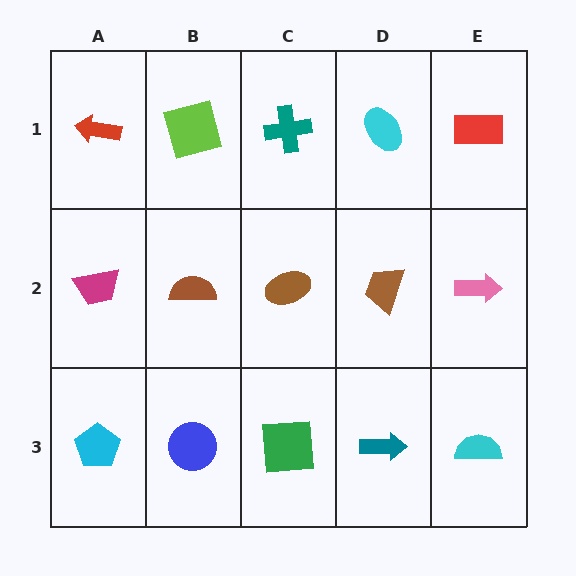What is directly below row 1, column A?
A magenta trapezoid.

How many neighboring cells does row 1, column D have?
3.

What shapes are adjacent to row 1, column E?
A pink arrow (row 2, column E), a cyan ellipse (row 1, column D).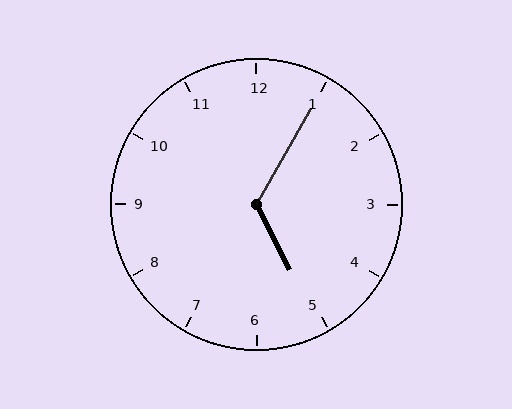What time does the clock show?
5:05.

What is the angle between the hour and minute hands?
Approximately 122 degrees.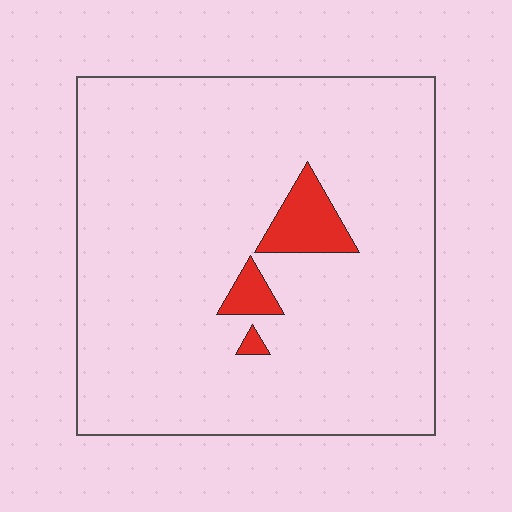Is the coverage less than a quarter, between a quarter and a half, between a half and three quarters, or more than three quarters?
Less than a quarter.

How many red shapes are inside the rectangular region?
3.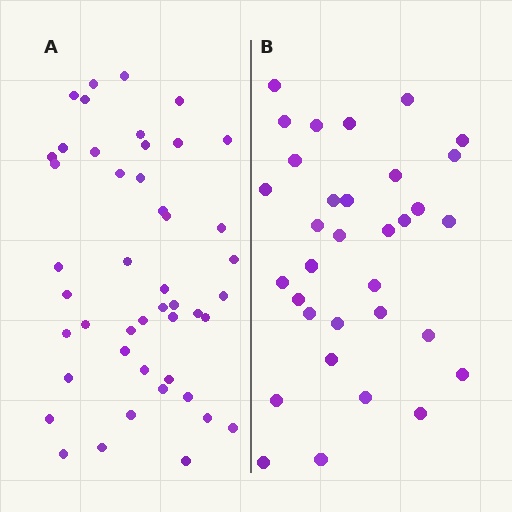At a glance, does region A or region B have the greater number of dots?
Region A (the left region) has more dots.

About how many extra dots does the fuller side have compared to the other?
Region A has approximately 15 more dots than region B.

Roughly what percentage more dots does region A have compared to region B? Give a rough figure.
About 40% more.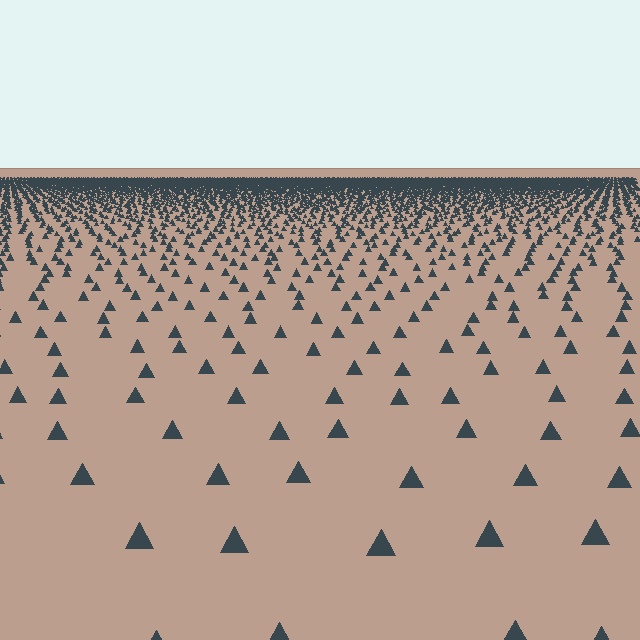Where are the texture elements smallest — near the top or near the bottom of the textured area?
Near the top.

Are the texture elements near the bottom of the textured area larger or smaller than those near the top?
Larger. Near the bottom, elements are closer to the viewer and appear at a bigger on-screen size.